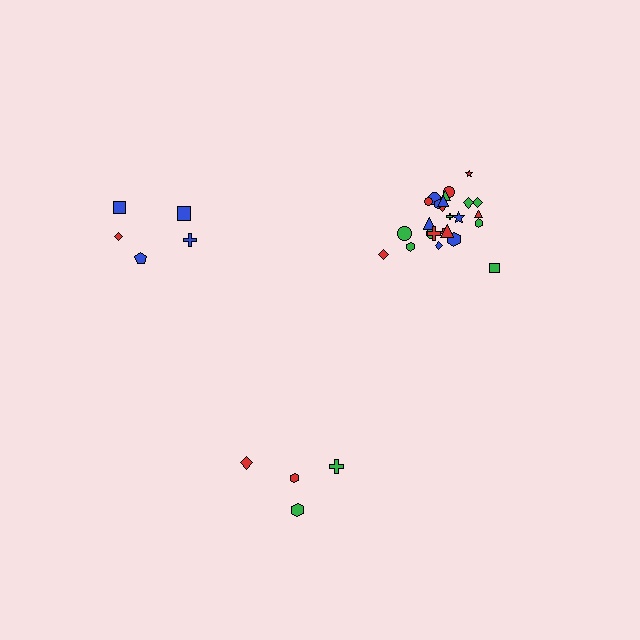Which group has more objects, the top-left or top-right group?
The top-right group.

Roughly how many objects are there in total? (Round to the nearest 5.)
Roughly 35 objects in total.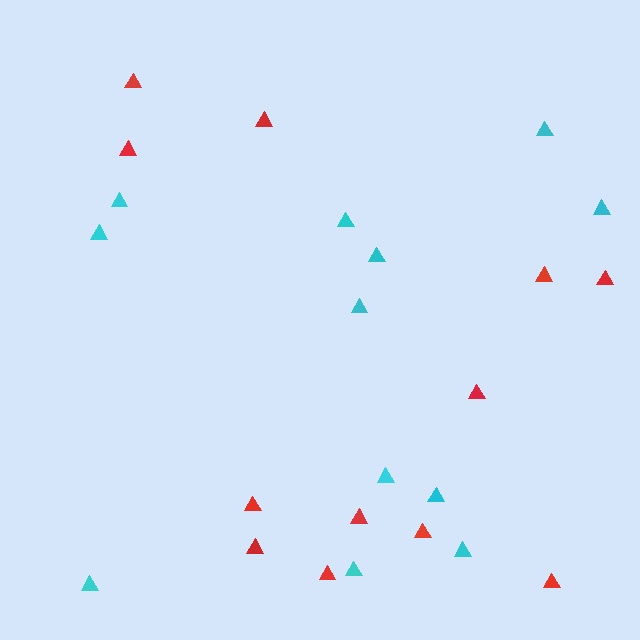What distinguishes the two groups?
There are 2 groups: one group of cyan triangles (12) and one group of red triangles (12).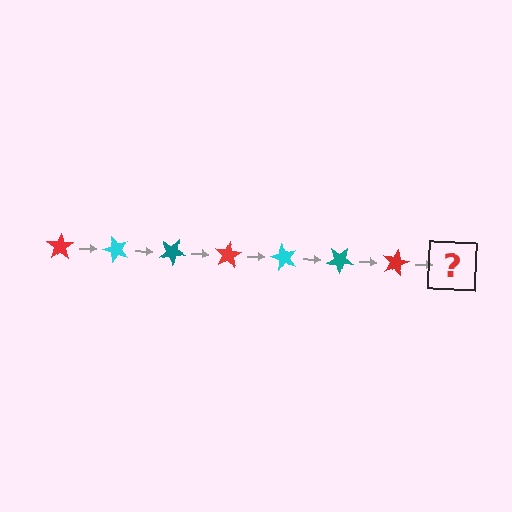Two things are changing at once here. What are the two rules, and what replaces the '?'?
The two rules are that it rotates 50 degrees each step and the color cycles through red, cyan, and teal. The '?' should be a cyan star, rotated 350 degrees from the start.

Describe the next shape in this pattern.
It should be a cyan star, rotated 350 degrees from the start.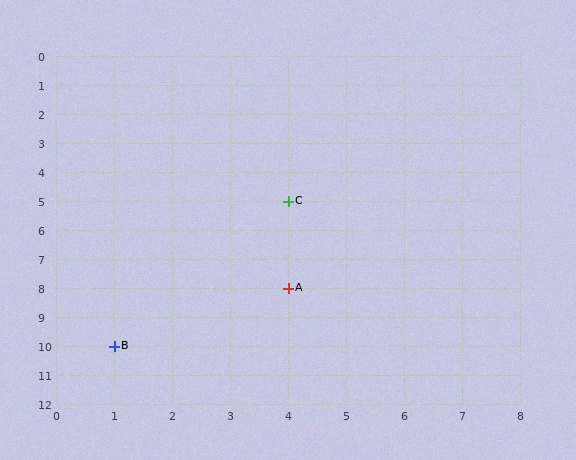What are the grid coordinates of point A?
Point A is at grid coordinates (4, 8).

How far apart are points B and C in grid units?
Points B and C are 3 columns and 5 rows apart (about 5.8 grid units diagonally).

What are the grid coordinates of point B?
Point B is at grid coordinates (1, 10).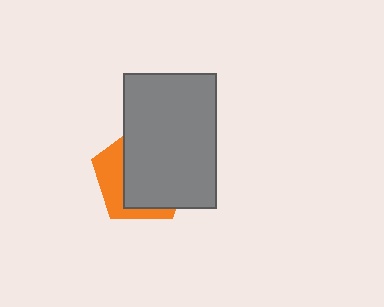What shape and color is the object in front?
The object in front is a gray rectangle.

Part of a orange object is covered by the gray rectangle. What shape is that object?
It is a pentagon.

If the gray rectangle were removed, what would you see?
You would see the complete orange pentagon.